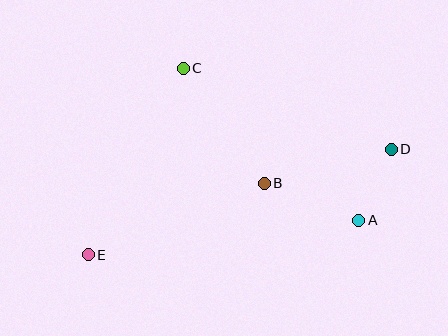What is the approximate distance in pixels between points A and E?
The distance between A and E is approximately 272 pixels.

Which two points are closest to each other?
Points A and D are closest to each other.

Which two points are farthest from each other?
Points D and E are farthest from each other.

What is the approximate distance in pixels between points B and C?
The distance between B and C is approximately 141 pixels.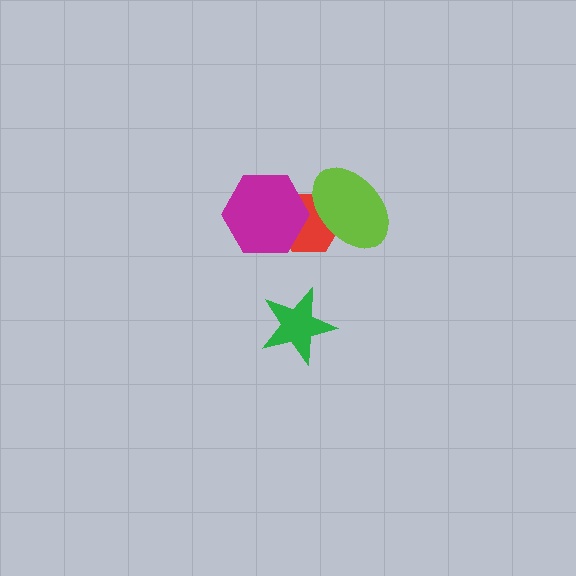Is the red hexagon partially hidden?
Yes, it is partially covered by another shape.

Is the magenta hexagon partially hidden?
No, no other shape covers it.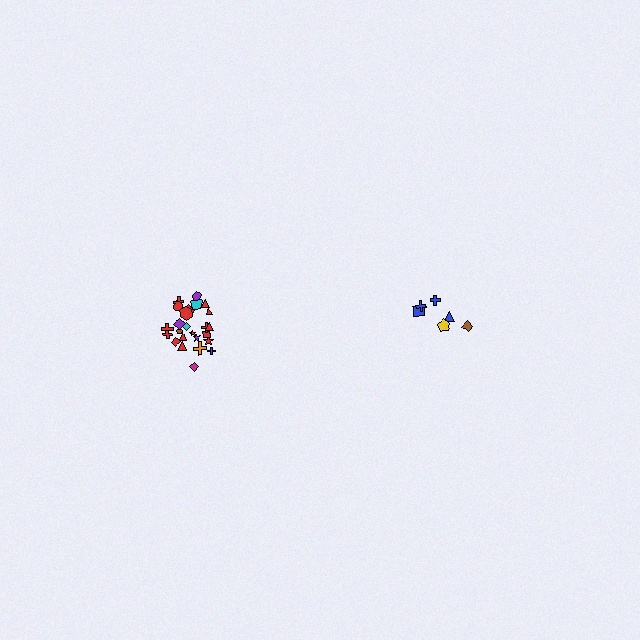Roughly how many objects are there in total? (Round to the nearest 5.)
Roughly 30 objects in total.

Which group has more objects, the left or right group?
The left group.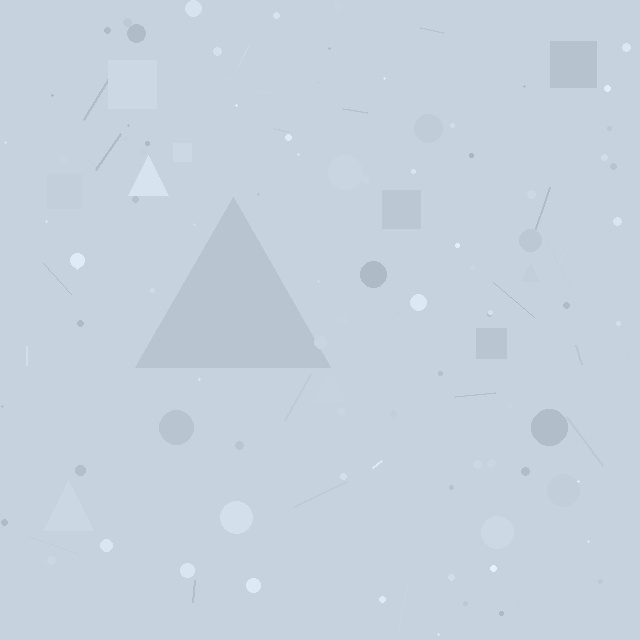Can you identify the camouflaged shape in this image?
The camouflaged shape is a triangle.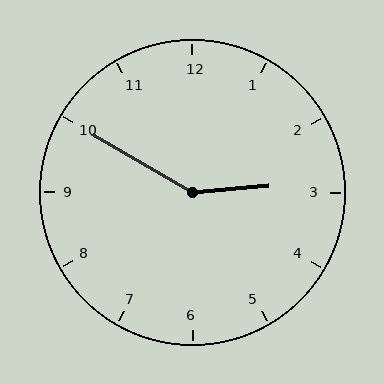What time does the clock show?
2:50.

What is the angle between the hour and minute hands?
Approximately 145 degrees.